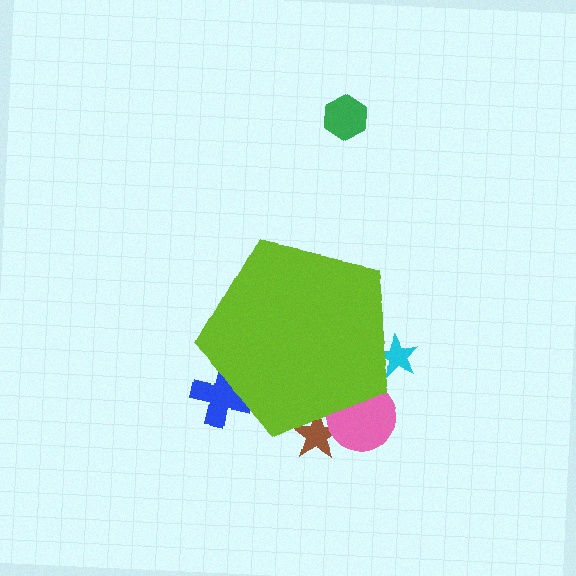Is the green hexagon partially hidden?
No, the green hexagon is fully visible.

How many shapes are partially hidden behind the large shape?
4 shapes are partially hidden.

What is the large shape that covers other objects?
A lime pentagon.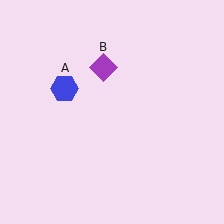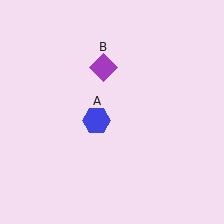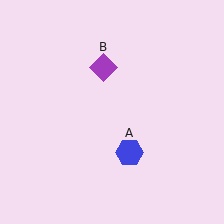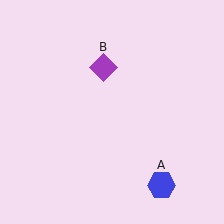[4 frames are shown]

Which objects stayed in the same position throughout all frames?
Purple diamond (object B) remained stationary.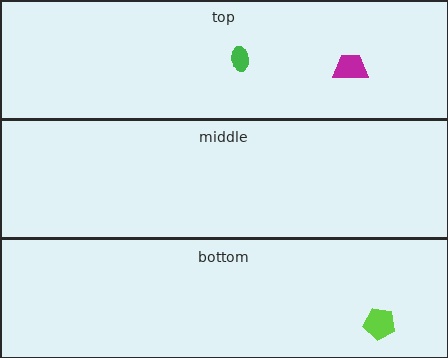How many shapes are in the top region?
2.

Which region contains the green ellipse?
The top region.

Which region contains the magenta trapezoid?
The top region.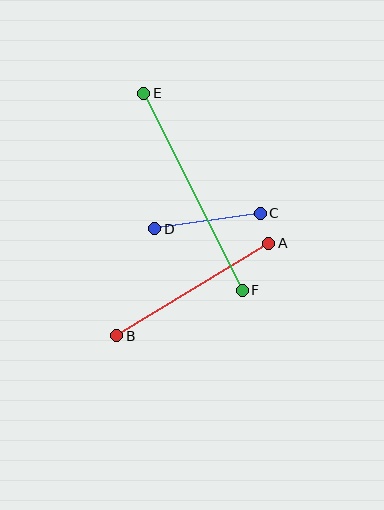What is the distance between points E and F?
The distance is approximately 220 pixels.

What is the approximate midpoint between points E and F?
The midpoint is at approximately (193, 192) pixels.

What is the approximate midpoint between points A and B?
The midpoint is at approximately (193, 290) pixels.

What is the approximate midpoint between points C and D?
The midpoint is at approximately (208, 221) pixels.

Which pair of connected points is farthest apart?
Points E and F are farthest apart.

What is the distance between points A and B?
The distance is approximately 178 pixels.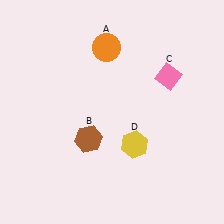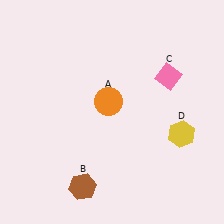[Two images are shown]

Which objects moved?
The objects that moved are: the orange circle (A), the brown hexagon (B), the yellow hexagon (D).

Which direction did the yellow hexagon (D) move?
The yellow hexagon (D) moved right.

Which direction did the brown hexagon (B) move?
The brown hexagon (B) moved down.